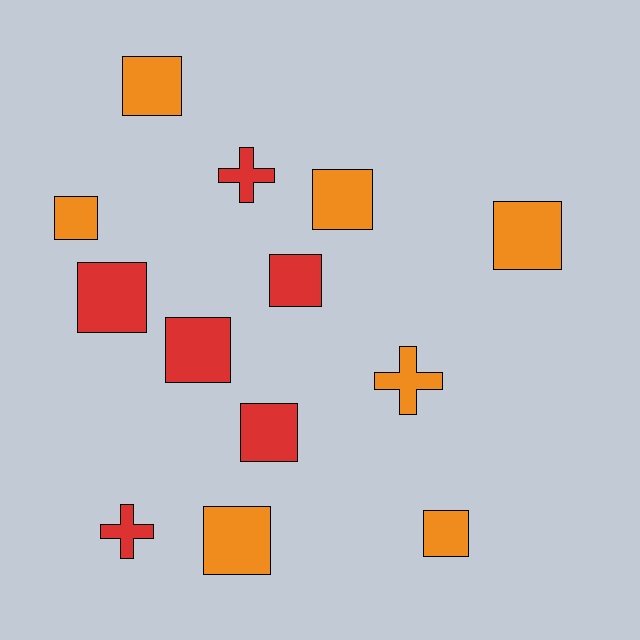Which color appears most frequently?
Orange, with 7 objects.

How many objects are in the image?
There are 13 objects.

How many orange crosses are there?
There is 1 orange cross.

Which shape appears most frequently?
Square, with 10 objects.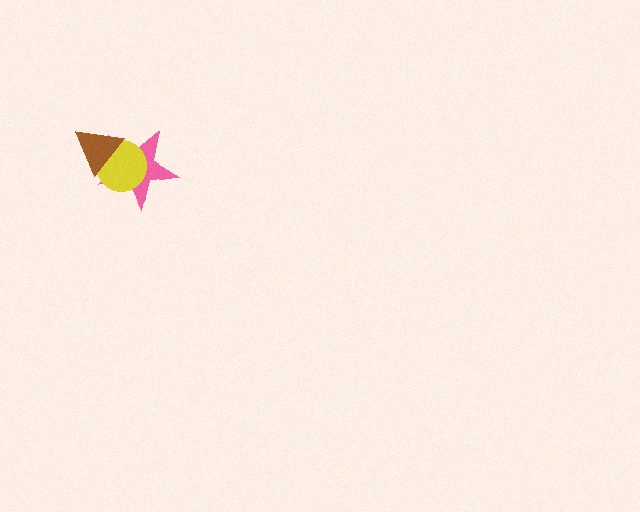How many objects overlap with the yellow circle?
2 objects overlap with the yellow circle.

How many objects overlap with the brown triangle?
2 objects overlap with the brown triangle.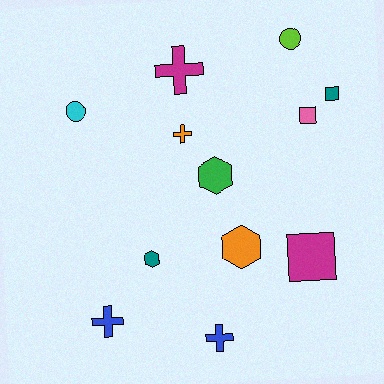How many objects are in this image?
There are 12 objects.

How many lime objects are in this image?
There is 1 lime object.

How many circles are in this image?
There are 2 circles.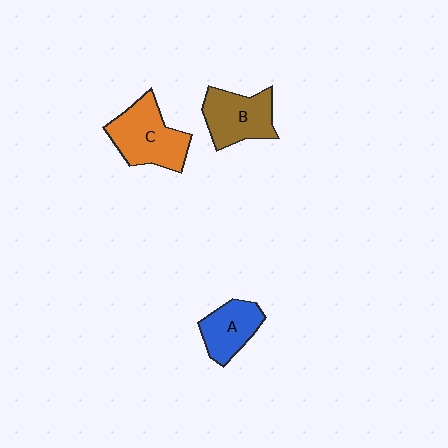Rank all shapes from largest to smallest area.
From largest to smallest: C (orange), B (brown), A (blue).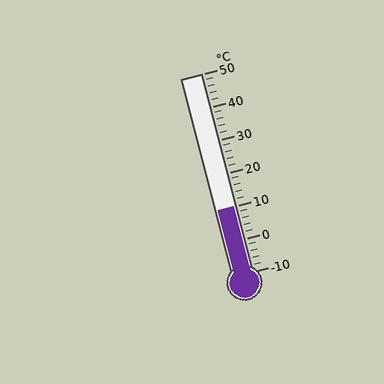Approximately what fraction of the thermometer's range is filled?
The thermometer is filled to approximately 35% of its range.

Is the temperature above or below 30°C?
The temperature is below 30°C.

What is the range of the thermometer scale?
The thermometer scale ranges from -10°C to 50°C.